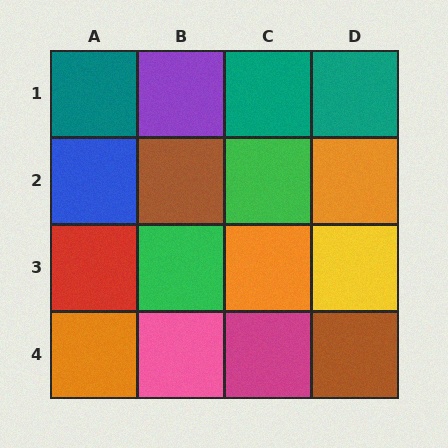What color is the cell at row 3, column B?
Green.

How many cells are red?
1 cell is red.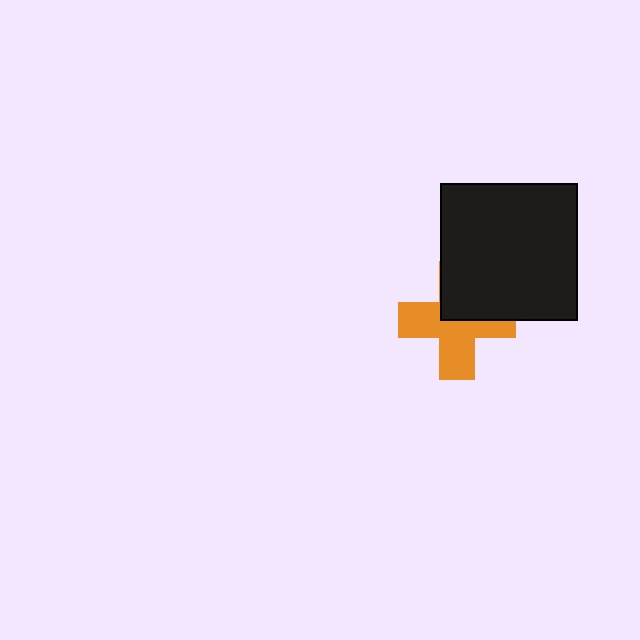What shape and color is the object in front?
The object in front is a black square.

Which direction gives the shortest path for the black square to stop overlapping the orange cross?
Moving up gives the shortest separation.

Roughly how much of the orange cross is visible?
About half of it is visible (roughly 59%).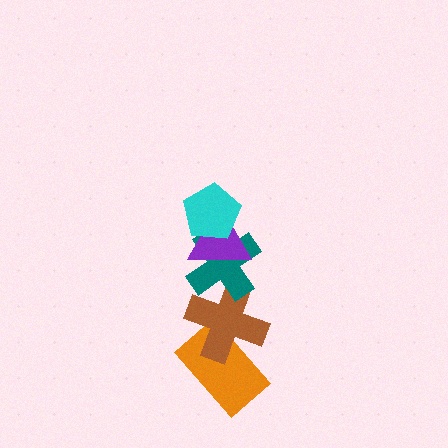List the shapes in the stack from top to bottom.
From top to bottom: the cyan pentagon, the purple triangle, the teal cross, the brown cross, the orange rectangle.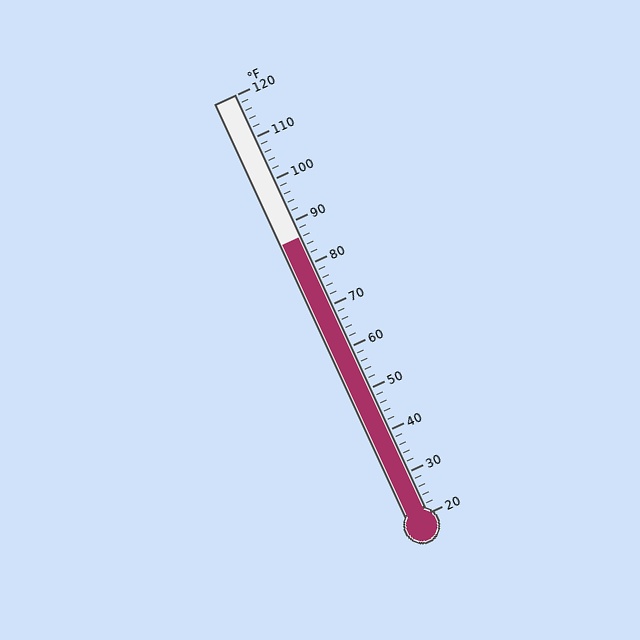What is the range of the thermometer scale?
The thermometer scale ranges from 20°F to 120°F.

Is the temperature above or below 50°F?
The temperature is above 50°F.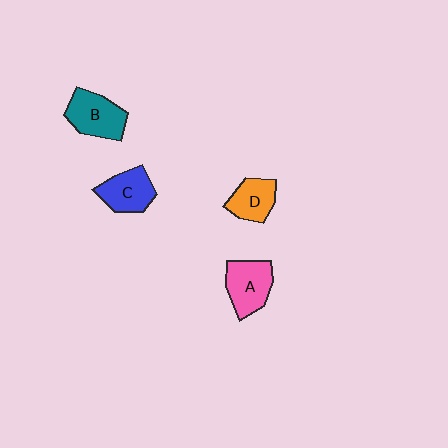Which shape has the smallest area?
Shape D (orange).